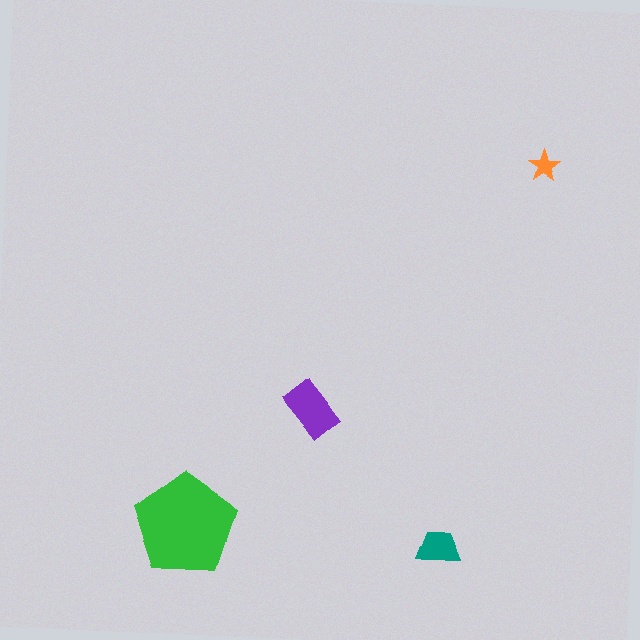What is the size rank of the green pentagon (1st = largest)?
1st.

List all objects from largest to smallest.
The green pentagon, the purple rectangle, the teal trapezoid, the orange star.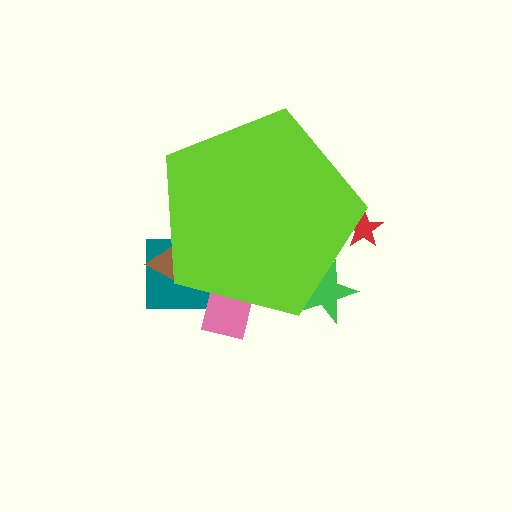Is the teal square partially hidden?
Yes, the teal square is partially hidden behind the lime pentagon.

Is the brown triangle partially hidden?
Yes, the brown triangle is partially hidden behind the lime pentagon.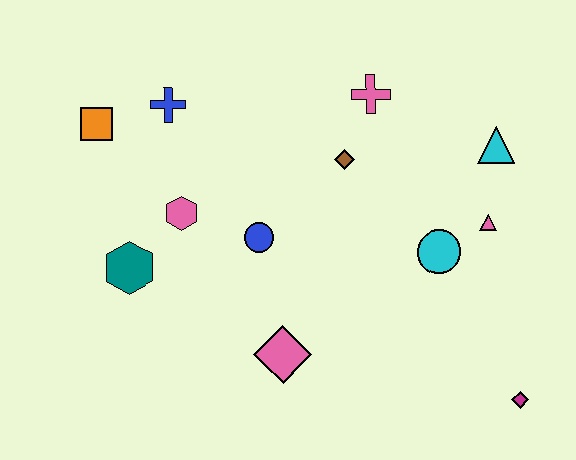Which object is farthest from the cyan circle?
The orange square is farthest from the cyan circle.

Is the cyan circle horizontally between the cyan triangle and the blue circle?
Yes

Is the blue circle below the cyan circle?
No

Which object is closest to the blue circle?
The pink hexagon is closest to the blue circle.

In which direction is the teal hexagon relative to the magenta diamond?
The teal hexagon is to the left of the magenta diamond.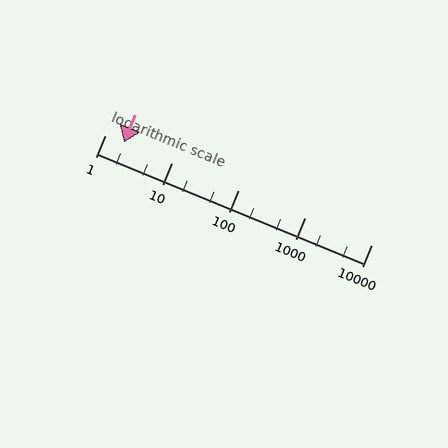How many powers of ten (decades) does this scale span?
The scale spans 4 decades, from 1 to 10000.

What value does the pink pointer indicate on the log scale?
The pointer indicates approximately 1.9.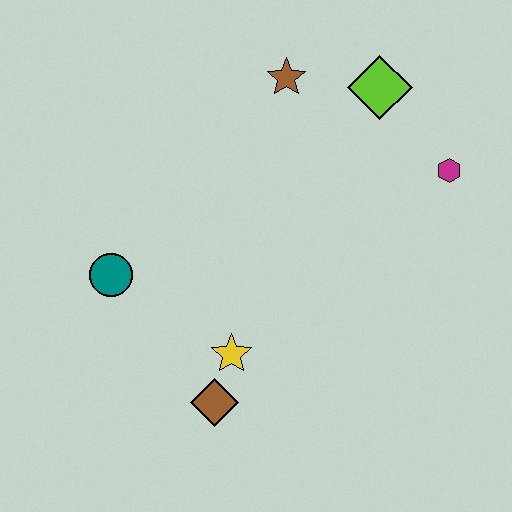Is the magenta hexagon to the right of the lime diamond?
Yes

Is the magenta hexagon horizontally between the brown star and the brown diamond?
No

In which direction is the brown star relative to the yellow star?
The brown star is above the yellow star.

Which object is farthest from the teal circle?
The magenta hexagon is farthest from the teal circle.